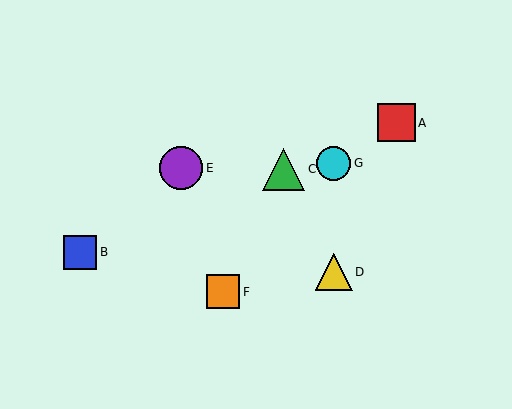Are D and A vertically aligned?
No, D is at x≈334 and A is at x≈396.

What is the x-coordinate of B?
Object B is at x≈80.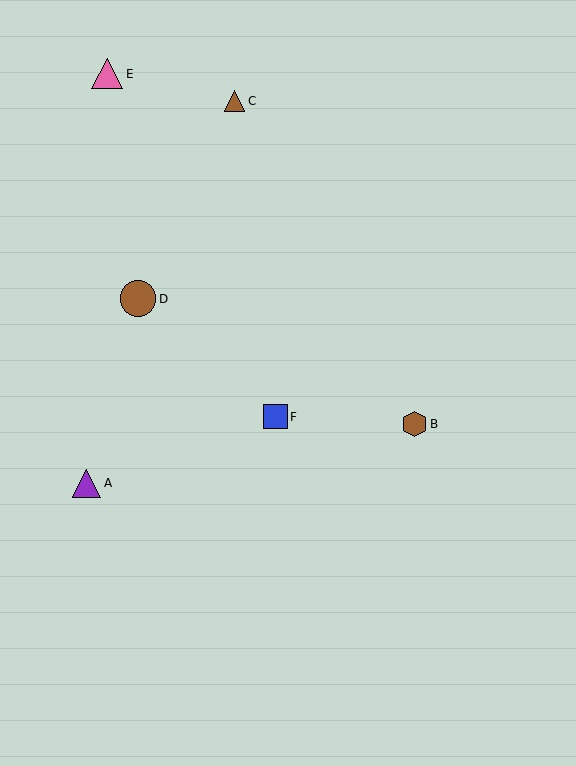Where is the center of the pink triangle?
The center of the pink triangle is at (107, 74).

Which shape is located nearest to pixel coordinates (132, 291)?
The brown circle (labeled D) at (138, 299) is nearest to that location.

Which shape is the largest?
The brown circle (labeled D) is the largest.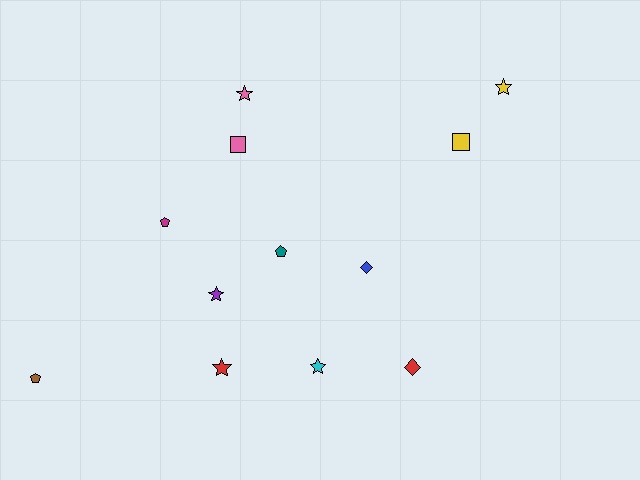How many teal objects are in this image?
There is 1 teal object.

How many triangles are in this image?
There are no triangles.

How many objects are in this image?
There are 12 objects.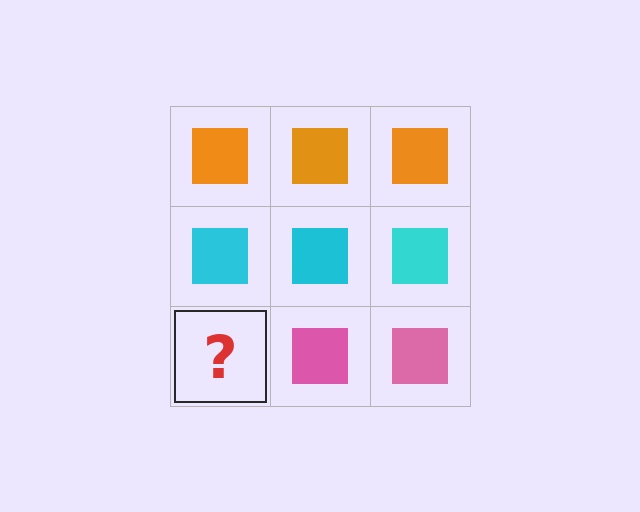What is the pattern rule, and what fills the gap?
The rule is that each row has a consistent color. The gap should be filled with a pink square.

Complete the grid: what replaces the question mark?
The question mark should be replaced with a pink square.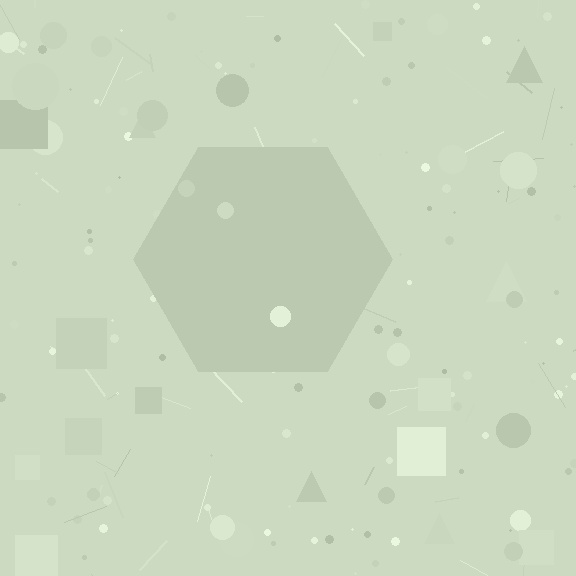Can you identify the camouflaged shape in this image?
The camouflaged shape is a hexagon.